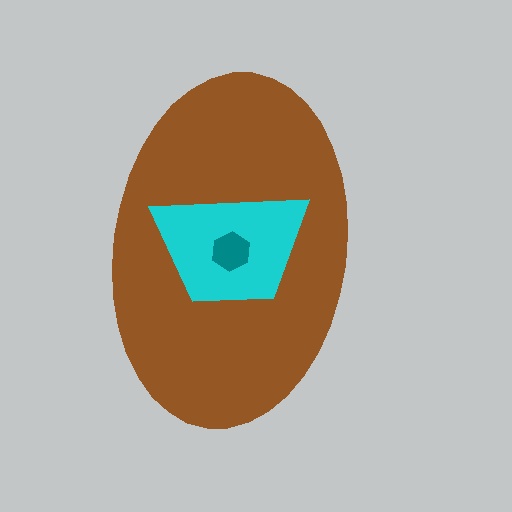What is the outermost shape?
The brown ellipse.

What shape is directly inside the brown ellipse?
The cyan trapezoid.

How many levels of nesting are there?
3.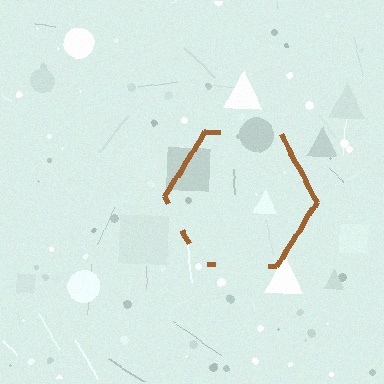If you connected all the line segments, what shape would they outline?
They would outline a hexagon.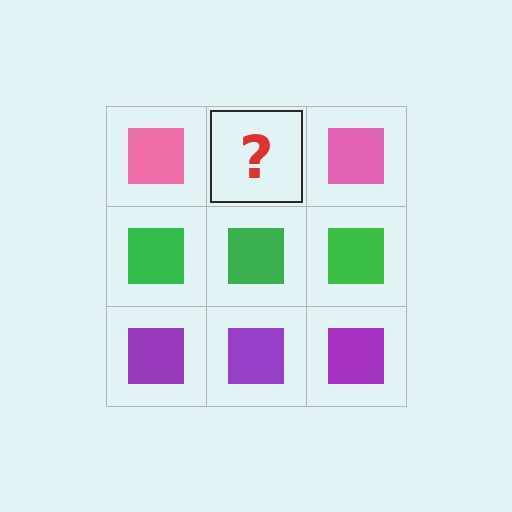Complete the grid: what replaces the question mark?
The question mark should be replaced with a pink square.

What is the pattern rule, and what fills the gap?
The rule is that each row has a consistent color. The gap should be filled with a pink square.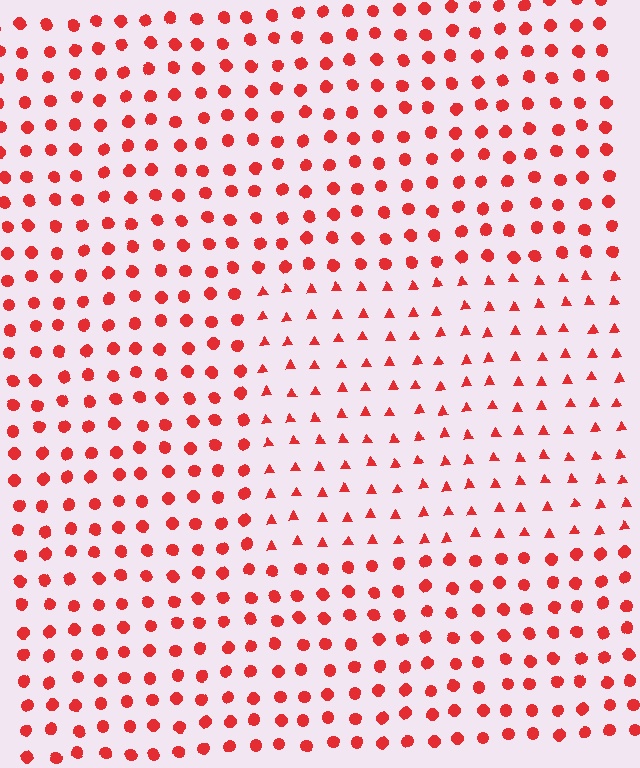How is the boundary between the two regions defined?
The boundary is defined by a change in element shape: triangles inside vs. circles outside. All elements share the same color and spacing.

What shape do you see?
I see a rectangle.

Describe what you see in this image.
The image is filled with small red elements arranged in a uniform grid. A rectangle-shaped region contains triangles, while the surrounding area contains circles. The boundary is defined purely by the change in element shape.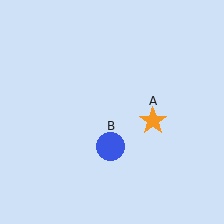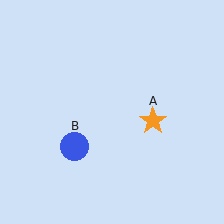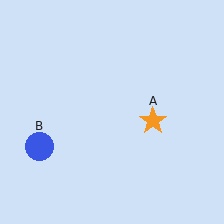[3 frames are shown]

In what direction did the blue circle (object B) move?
The blue circle (object B) moved left.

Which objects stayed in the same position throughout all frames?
Orange star (object A) remained stationary.